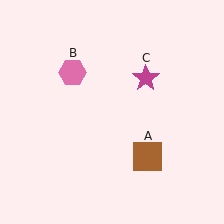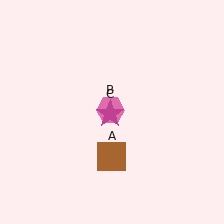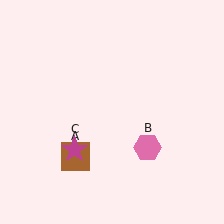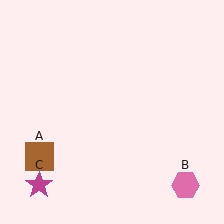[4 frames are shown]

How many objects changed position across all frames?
3 objects changed position: brown square (object A), pink hexagon (object B), magenta star (object C).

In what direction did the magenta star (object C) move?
The magenta star (object C) moved down and to the left.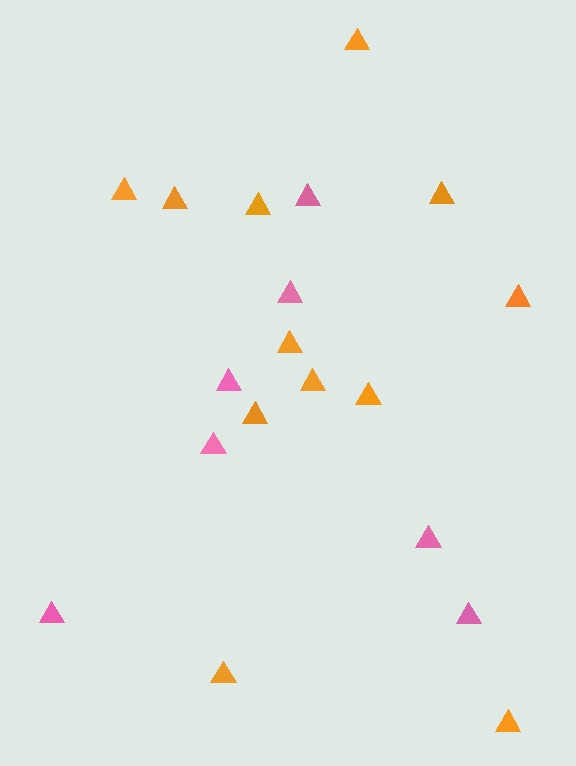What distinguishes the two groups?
There are 2 groups: one group of orange triangles (12) and one group of pink triangles (7).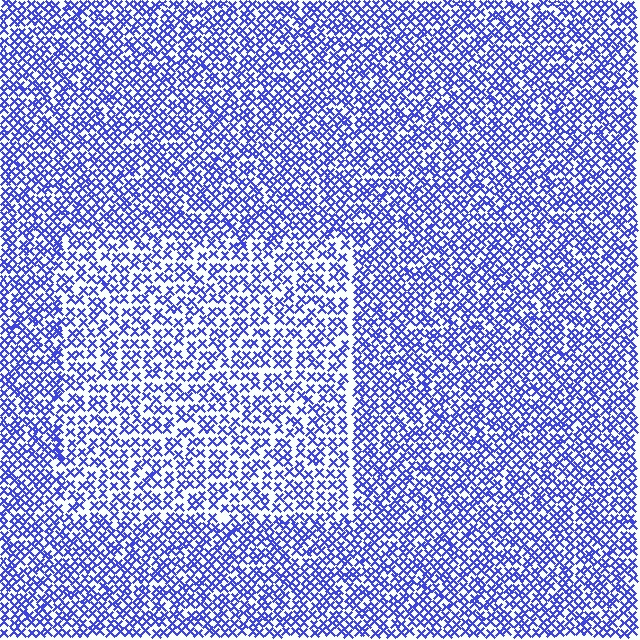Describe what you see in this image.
The image contains small blue elements arranged at two different densities. A rectangle-shaped region is visible where the elements are less densely packed than the surrounding area.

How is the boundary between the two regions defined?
The boundary is defined by a change in element density (approximately 1.5x ratio). All elements are the same color, size, and shape.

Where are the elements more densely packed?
The elements are more densely packed outside the rectangle boundary.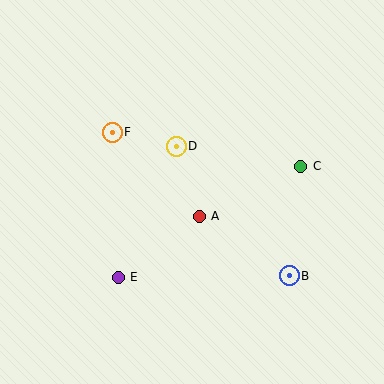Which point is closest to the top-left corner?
Point F is closest to the top-left corner.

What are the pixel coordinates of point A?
Point A is at (199, 216).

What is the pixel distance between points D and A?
The distance between D and A is 74 pixels.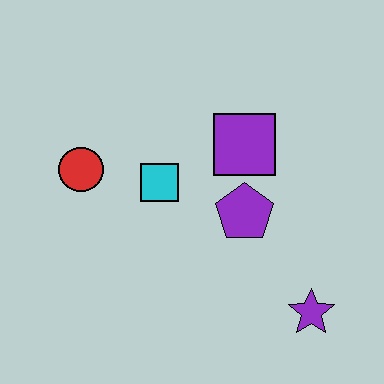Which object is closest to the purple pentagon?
The purple square is closest to the purple pentagon.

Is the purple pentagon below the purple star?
No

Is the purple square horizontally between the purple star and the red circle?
Yes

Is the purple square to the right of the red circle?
Yes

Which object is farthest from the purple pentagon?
The red circle is farthest from the purple pentagon.